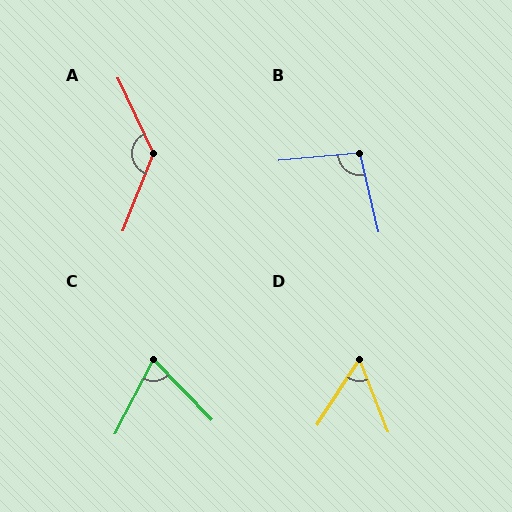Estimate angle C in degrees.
Approximately 71 degrees.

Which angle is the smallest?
D, at approximately 55 degrees.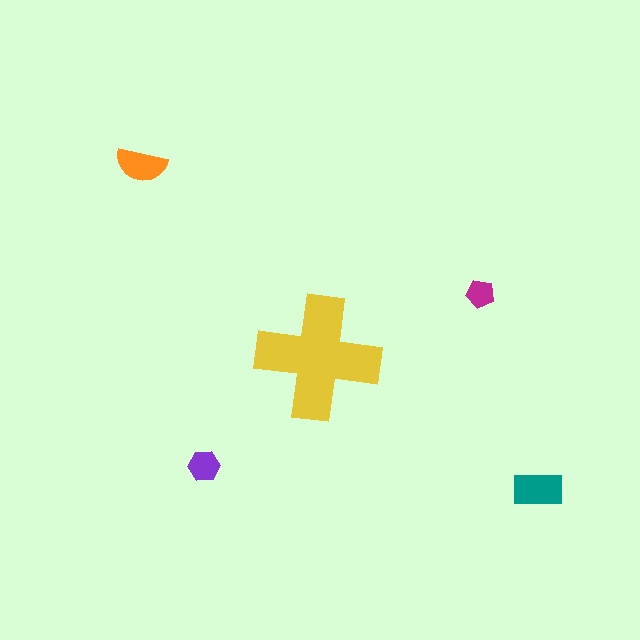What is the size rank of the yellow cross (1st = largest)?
1st.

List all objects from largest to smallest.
The yellow cross, the teal rectangle, the orange semicircle, the purple hexagon, the magenta pentagon.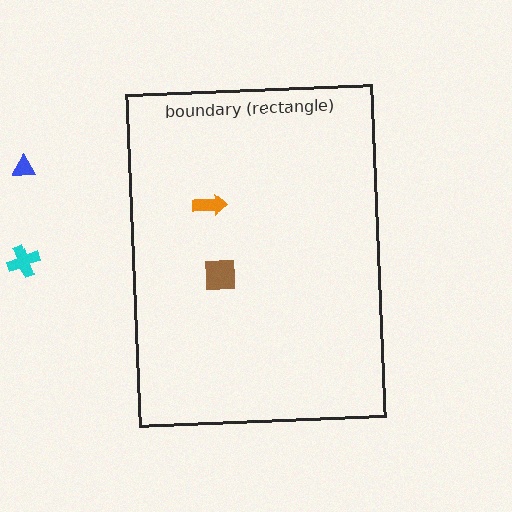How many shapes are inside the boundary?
2 inside, 2 outside.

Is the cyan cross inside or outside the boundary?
Outside.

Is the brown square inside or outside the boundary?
Inside.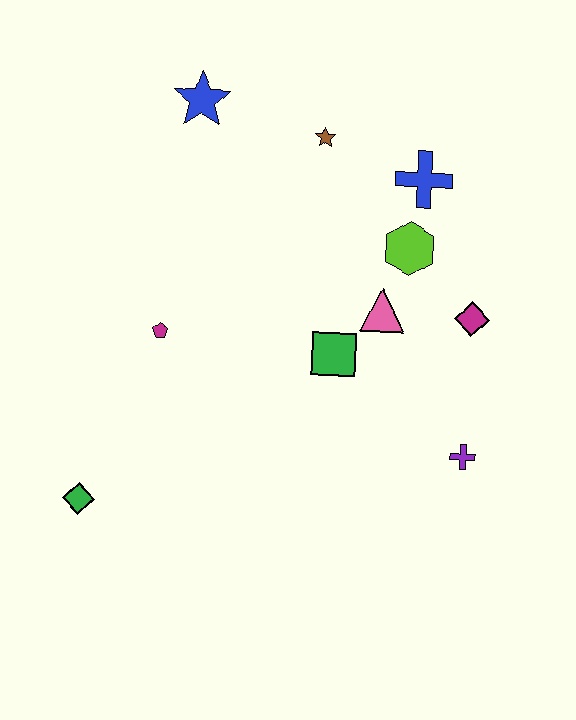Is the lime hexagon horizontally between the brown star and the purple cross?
Yes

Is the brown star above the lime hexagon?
Yes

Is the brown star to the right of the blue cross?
No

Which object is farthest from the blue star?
The purple cross is farthest from the blue star.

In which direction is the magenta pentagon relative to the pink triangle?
The magenta pentagon is to the left of the pink triangle.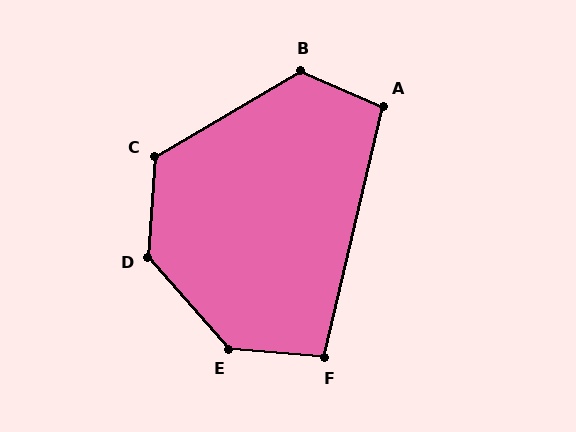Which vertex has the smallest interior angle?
F, at approximately 99 degrees.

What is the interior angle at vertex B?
Approximately 126 degrees (obtuse).